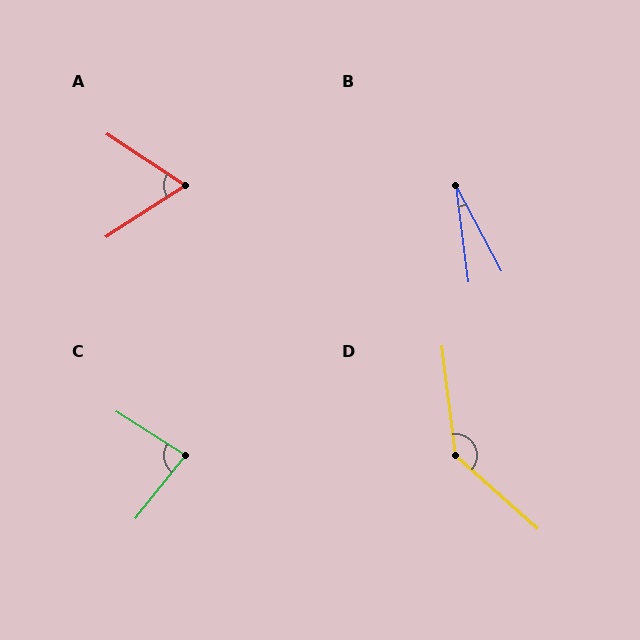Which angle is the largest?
D, at approximately 138 degrees.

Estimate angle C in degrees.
Approximately 84 degrees.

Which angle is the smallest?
B, at approximately 21 degrees.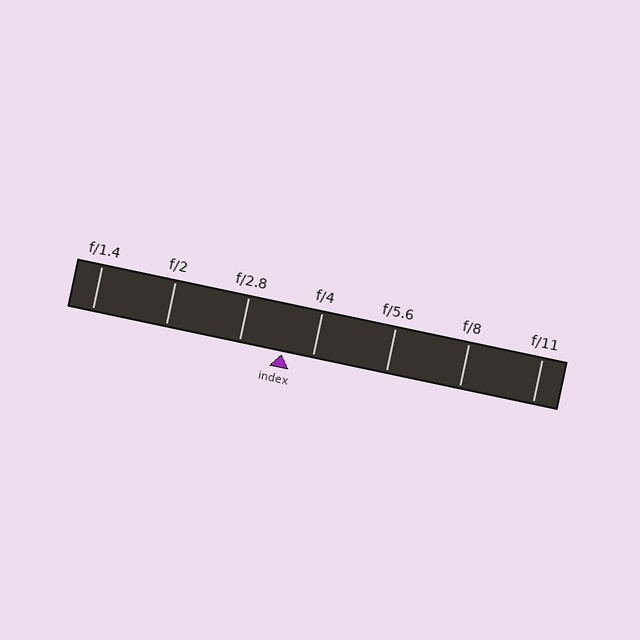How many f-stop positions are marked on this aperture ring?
There are 7 f-stop positions marked.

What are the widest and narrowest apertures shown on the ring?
The widest aperture shown is f/1.4 and the narrowest is f/11.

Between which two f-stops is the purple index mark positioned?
The index mark is between f/2.8 and f/4.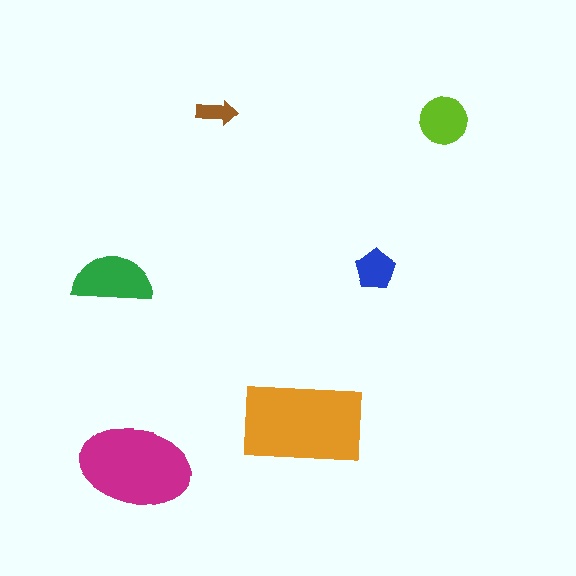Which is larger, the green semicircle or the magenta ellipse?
The magenta ellipse.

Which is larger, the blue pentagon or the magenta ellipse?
The magenta ellipse.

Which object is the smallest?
The brown arrow.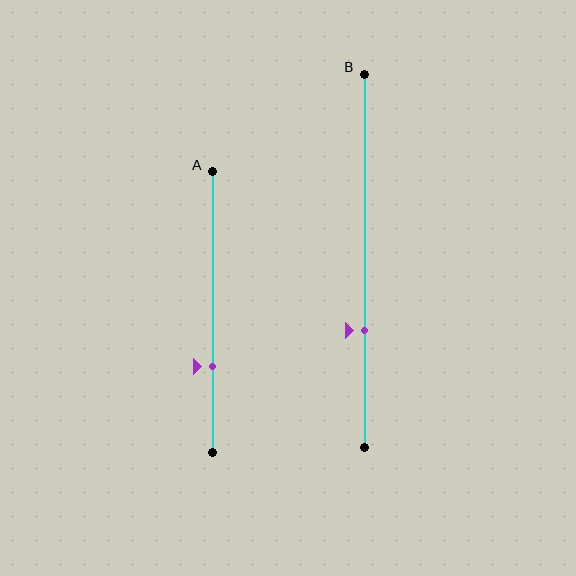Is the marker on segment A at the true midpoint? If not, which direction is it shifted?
No, the marker on segment A is shifted downward by about 19% of the segment length.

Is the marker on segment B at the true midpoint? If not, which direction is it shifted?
No, the marker on segment B is shifted downward by about 19% of the segment length.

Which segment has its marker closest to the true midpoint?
Segment B has its marker closest to the true midpoint.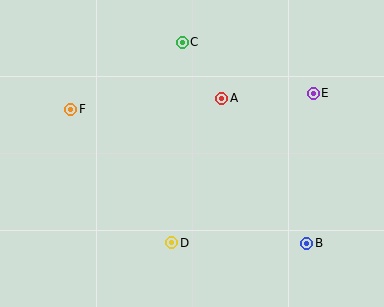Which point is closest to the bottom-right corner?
Point B is closest to the bottom-right corner.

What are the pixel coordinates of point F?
Point F is at (71, 109).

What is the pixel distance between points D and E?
The distance between D and E is 206 pixels.